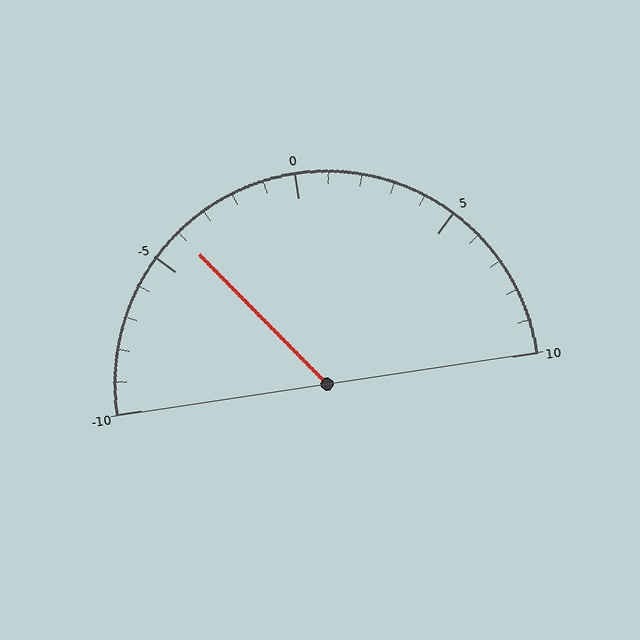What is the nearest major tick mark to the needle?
The nearest major tick mark is -5.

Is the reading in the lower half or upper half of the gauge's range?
The reading is in the lower half of the range (-10 to 10).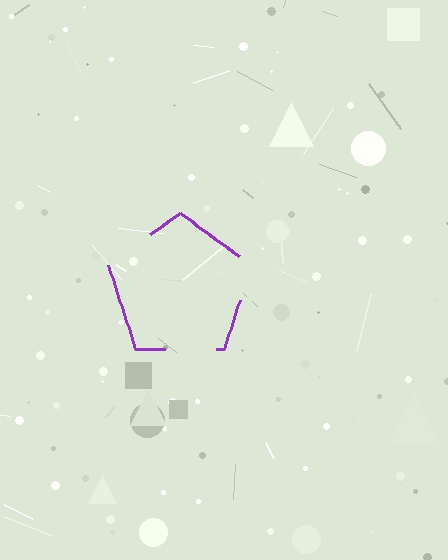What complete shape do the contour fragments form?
The contour fragments form a pentagon.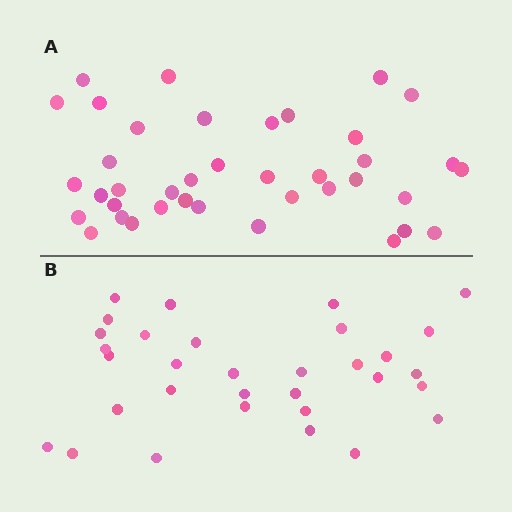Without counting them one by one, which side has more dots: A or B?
Region A (the top region) has more dots.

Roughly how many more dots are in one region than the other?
Region A has roughly 8 or so more dots than region B.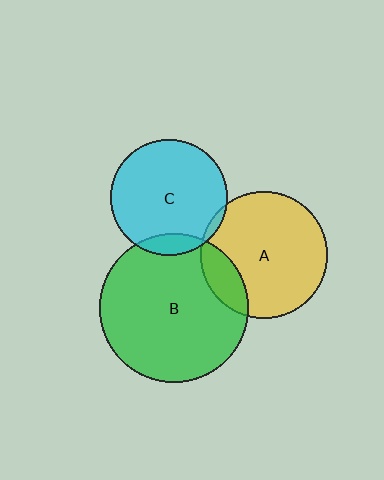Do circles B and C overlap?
Yes.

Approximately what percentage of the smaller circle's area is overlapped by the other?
Approximately 10%.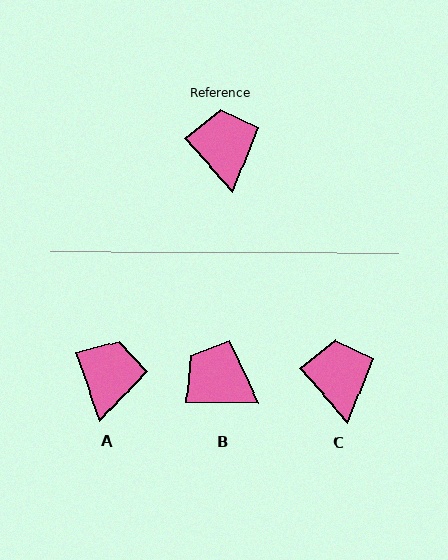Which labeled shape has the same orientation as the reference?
C.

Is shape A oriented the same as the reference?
No, it is off by about 22 degrees.